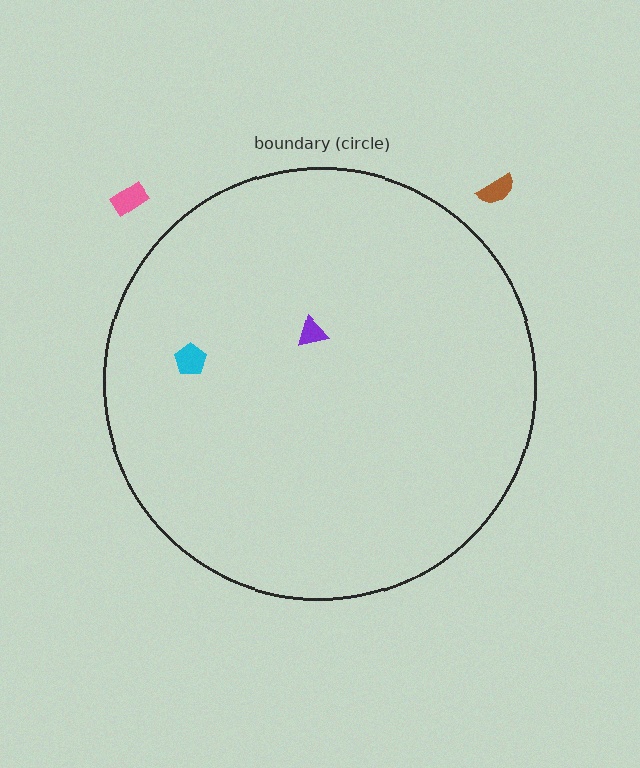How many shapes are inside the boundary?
2 inside, 2 outside.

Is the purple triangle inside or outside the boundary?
Inside.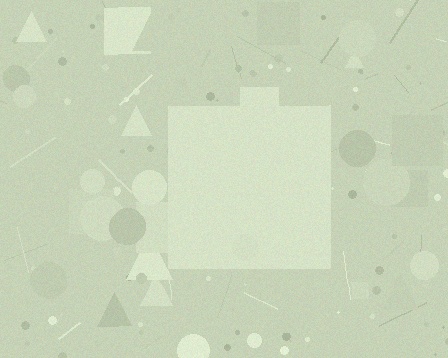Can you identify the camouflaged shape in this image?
The camouflaged shape is a square.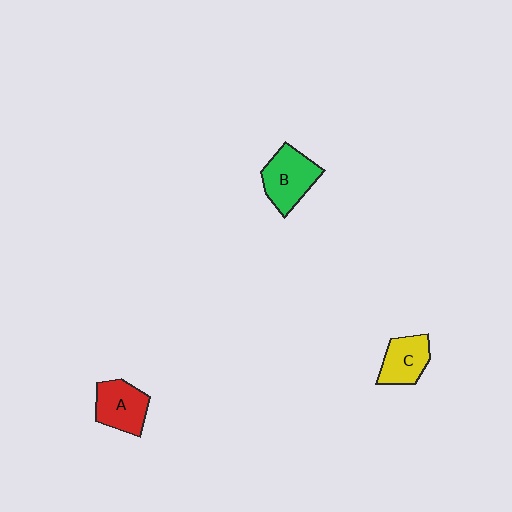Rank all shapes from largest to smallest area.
From largest to smallest: B (green), A (red), C (yellow).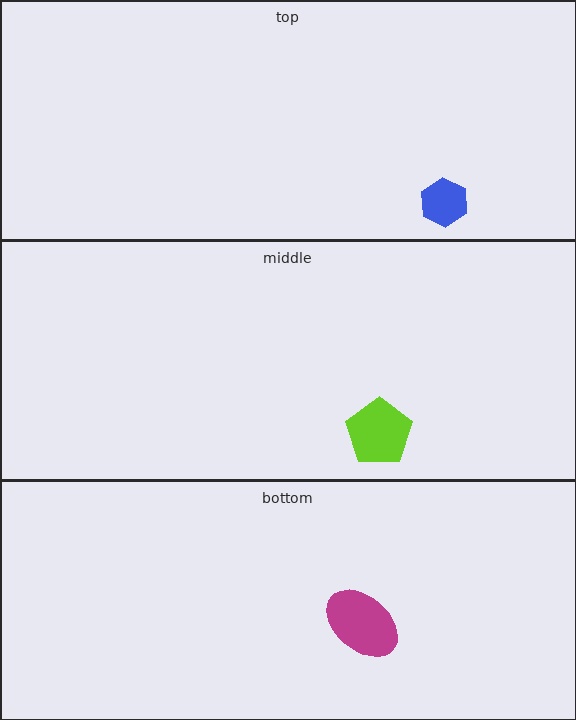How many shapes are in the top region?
1.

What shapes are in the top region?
The blue hexagon.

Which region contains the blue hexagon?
The top region.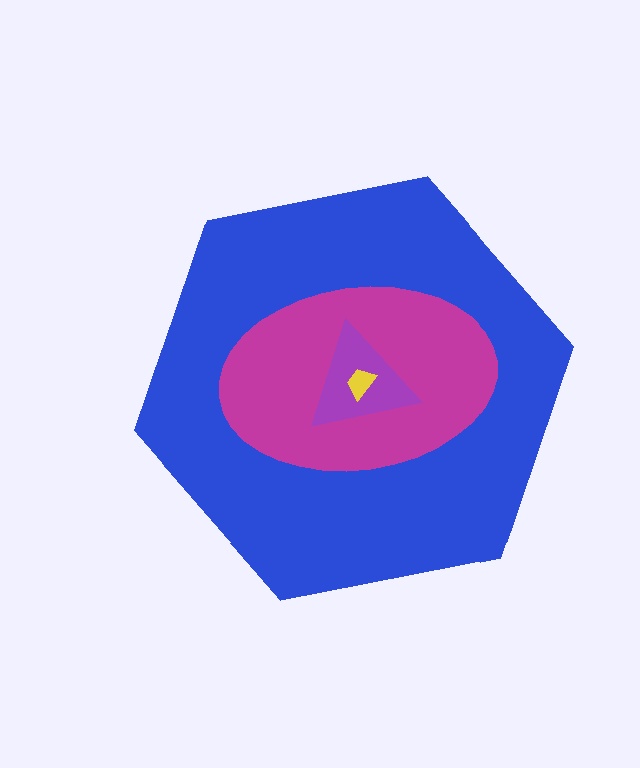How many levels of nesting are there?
4.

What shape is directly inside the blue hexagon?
The magenta ellipse.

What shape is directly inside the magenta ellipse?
The purple triangle.